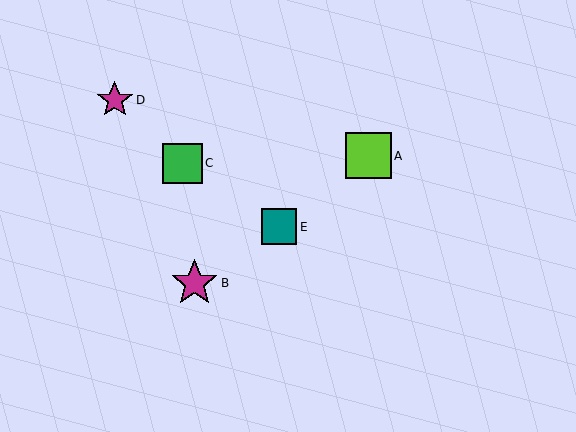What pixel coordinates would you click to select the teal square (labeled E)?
Click at (279, 227) to select the teal square E.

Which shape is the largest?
The magenta star (labeled B) is the largest.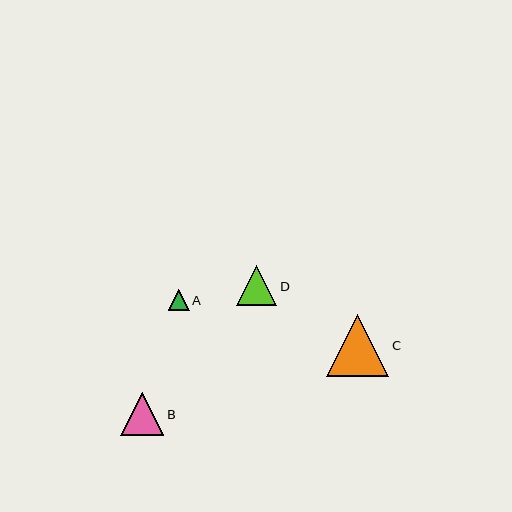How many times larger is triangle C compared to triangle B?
Triangle C is approximately 1.4 times the size of triangle B.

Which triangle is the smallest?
Triangle A is the smallest with a size of approximately 21 pixels.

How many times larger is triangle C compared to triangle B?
Triangle C is approximately 1.4 times the size of triangle B.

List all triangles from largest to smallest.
From largest to smallest: C, B, D, A.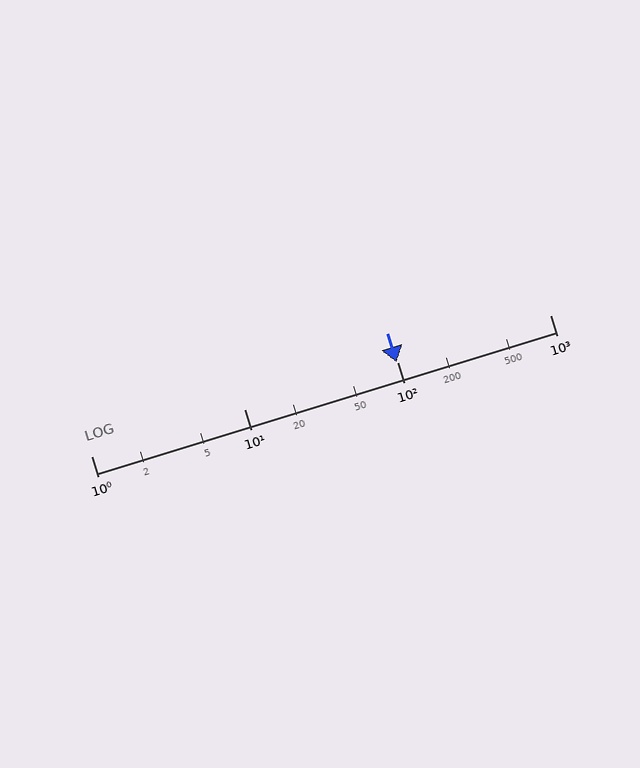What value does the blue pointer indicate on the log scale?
The pointer indicates approximately 99.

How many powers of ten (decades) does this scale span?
The scale spans 3 decades, from 1 to 1000.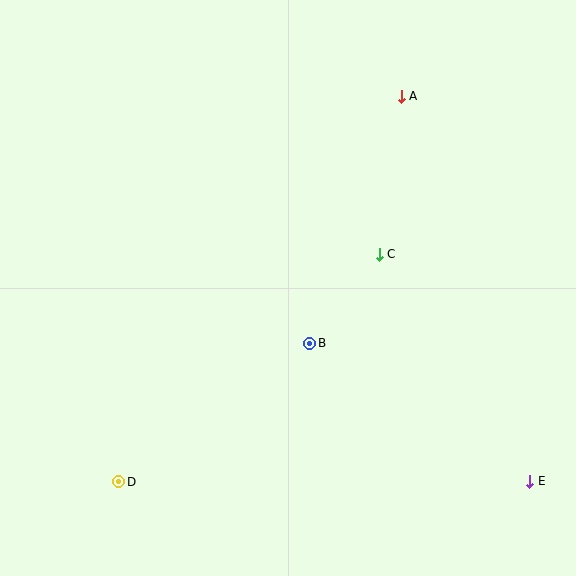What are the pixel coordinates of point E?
Point E is at (530, 481).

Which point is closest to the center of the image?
Point B at (310, 343) is closest to the center.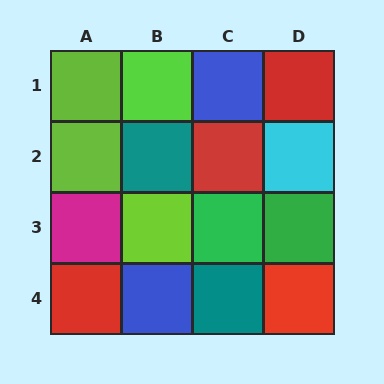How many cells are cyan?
1 cell is cyan.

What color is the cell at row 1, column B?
Lime.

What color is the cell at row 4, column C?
Teal.